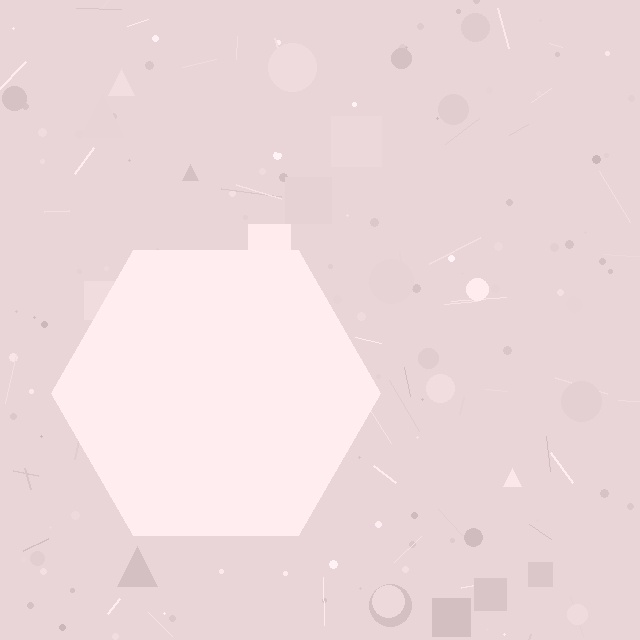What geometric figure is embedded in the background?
A hexagon is embedded in the background.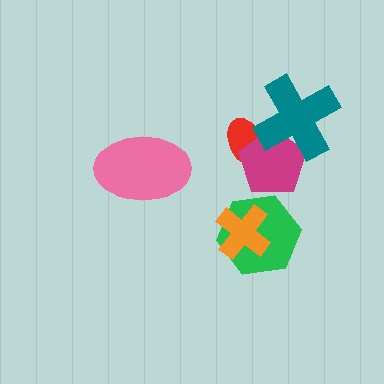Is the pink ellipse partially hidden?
No, no other shape covers it.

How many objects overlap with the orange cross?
1 object overlaps with the orange cross.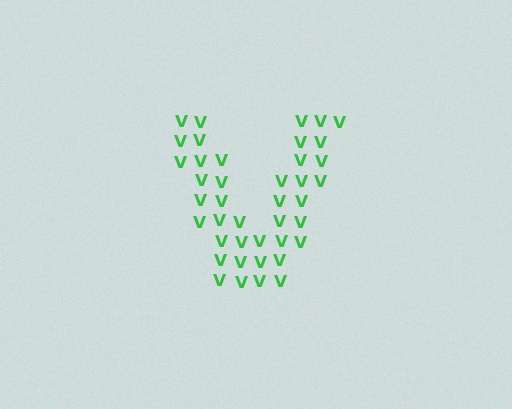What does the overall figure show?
The overall figure shows the letter V.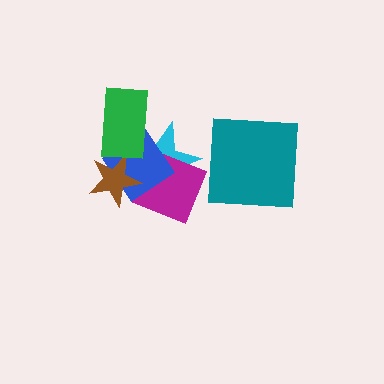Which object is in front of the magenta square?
The blue diamond is in front of the magenta square.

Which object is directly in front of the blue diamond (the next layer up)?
The brown star is directly in front of the blue diamond.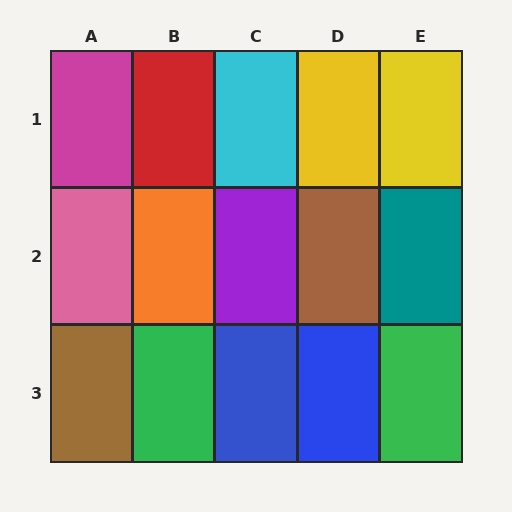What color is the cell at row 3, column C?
Blue.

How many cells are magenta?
1 cell is magenta.